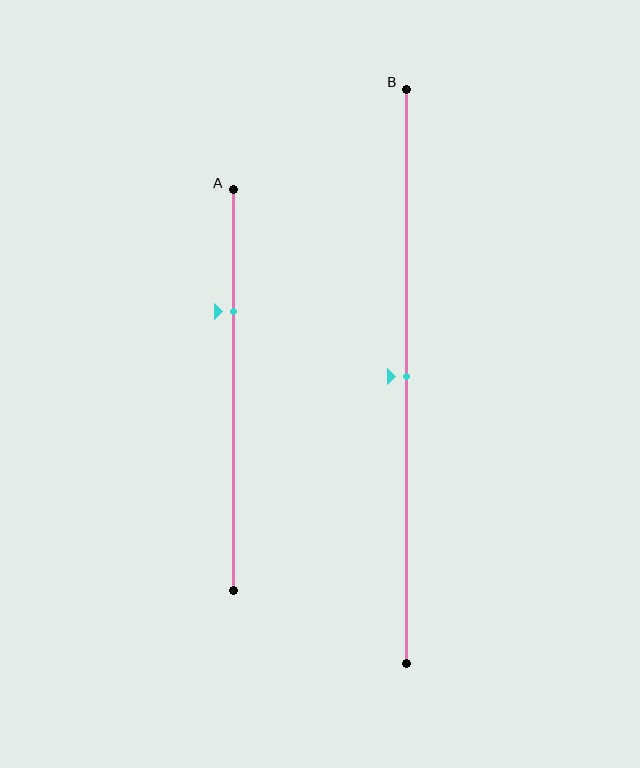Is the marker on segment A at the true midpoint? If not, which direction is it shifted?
No, the marker on segment A is shifted upward by about 20% of the segment length.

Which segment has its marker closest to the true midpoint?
Segment B has its marker closest to the true midpoint.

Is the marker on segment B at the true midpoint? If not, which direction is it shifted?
Yes, the marker on segment B is at the true midpoint.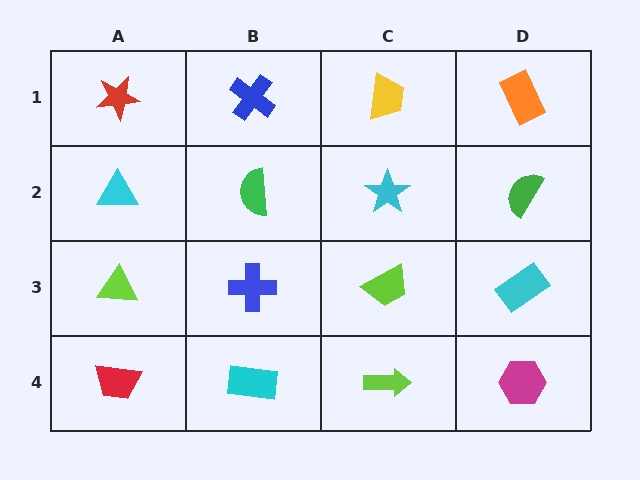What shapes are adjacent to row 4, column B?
A blue cross (row 3, column B), a red trapezoid (row 4, column A), a lime arrow (row 4, column C).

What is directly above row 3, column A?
A cyan triangle.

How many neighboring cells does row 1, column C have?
3.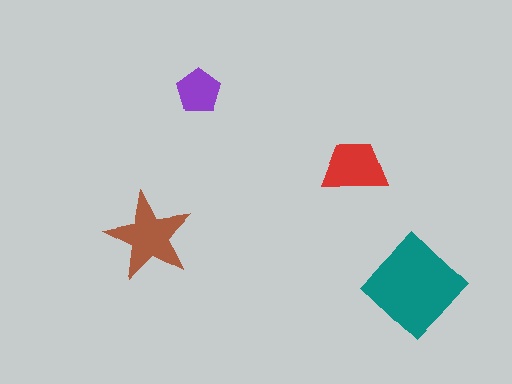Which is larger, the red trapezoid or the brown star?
The brown star.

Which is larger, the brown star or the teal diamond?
The teal diamond.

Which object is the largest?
The teal diamond.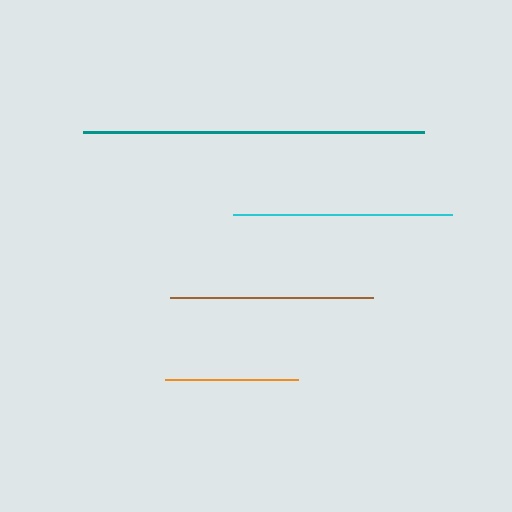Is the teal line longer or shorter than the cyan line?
The teal line is longer than the cyan line.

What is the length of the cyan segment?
The cyan segment is approximately 219 pixels long.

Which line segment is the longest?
The teal line is the longest at approximately 342 pixels.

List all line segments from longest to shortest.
From longest to shortest: teal, cyan, brown, orange.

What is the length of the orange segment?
The orange segment is approximately 133 pixels long.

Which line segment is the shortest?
The orange line is the shortest at approximately 133 pixels.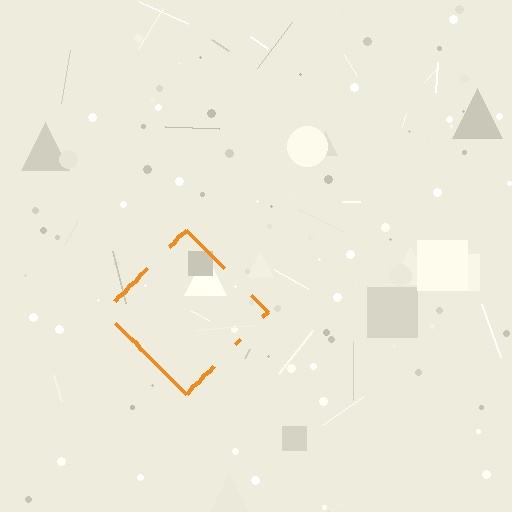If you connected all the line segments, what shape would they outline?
They would outline a diamond.